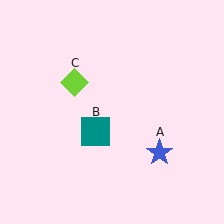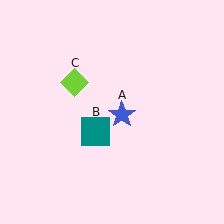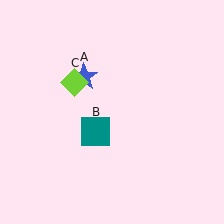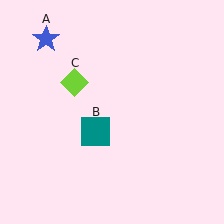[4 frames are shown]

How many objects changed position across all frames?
1 object changed position: blue star (object A).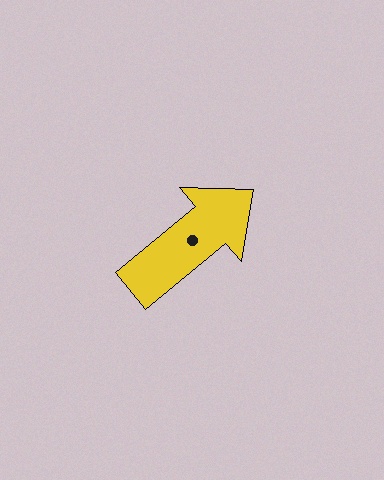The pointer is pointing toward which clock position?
Roughly 2 o'clock.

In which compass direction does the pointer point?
Northeast.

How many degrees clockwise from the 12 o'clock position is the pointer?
Approximately 50 degrees.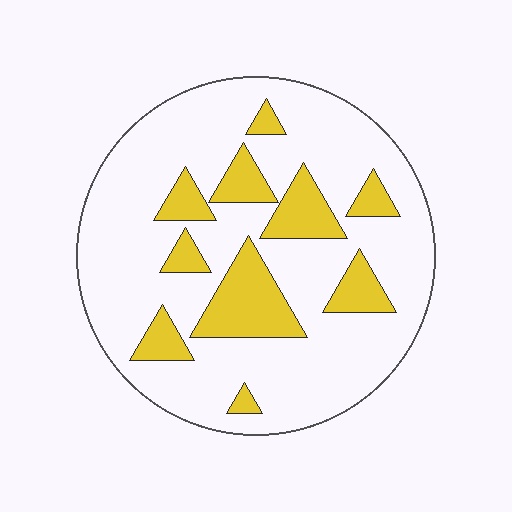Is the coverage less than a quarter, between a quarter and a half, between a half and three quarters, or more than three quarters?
Less than a quarter.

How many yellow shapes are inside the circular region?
10.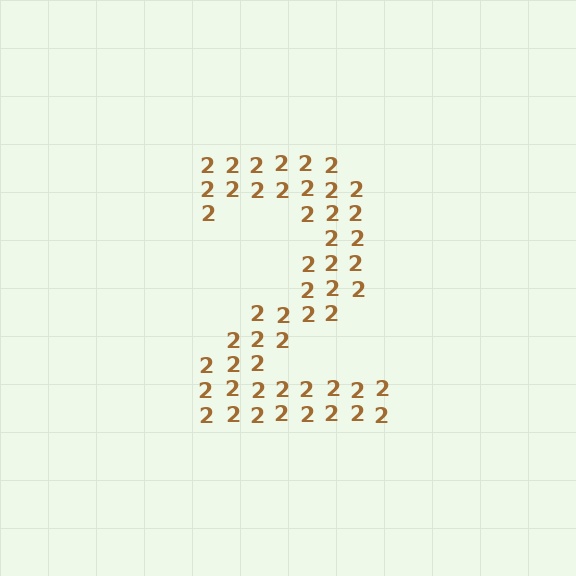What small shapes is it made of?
It is made of small digit 2's.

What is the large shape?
The large shape is the digit 2.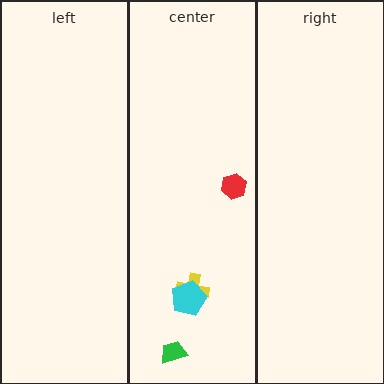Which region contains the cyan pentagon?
The center region.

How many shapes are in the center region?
4.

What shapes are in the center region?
The yellow cross, the red hexagon, the green trapezoid, the cyan pentagon.